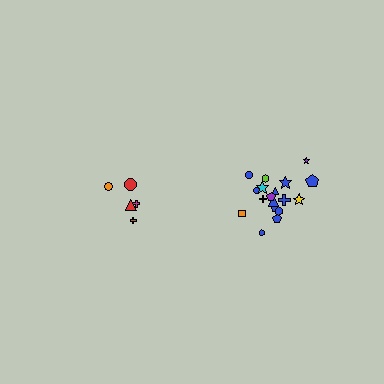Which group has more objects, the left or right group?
The right group.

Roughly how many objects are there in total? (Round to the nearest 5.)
Roughly 25 objects in total.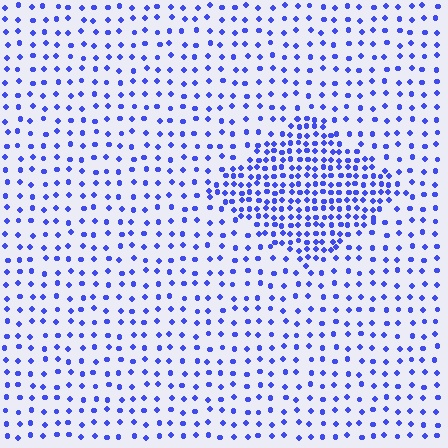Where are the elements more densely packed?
The elements are more densely packed inside the diamond boundary.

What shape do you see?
I see a diamond.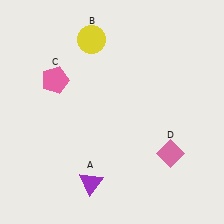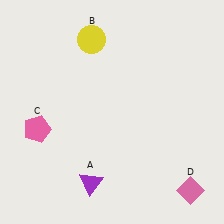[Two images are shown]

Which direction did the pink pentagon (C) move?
The pink pentagon (C) moved down.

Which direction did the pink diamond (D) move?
The pink diamond (D) moved down.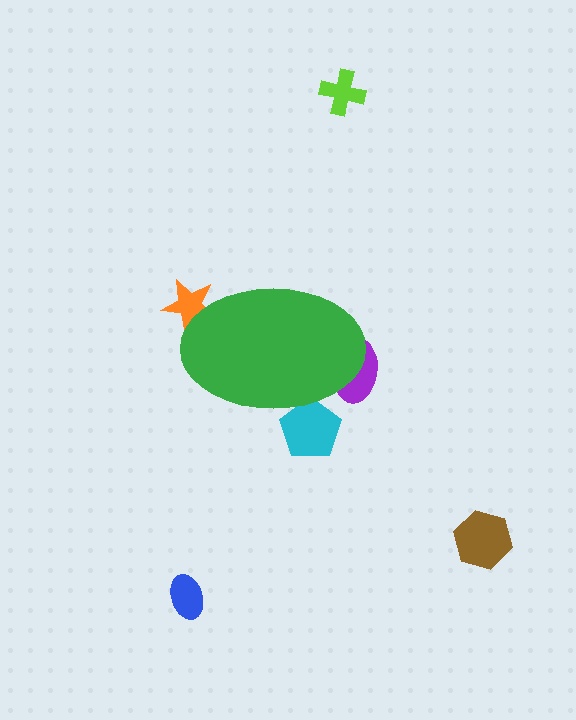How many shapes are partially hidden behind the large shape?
3 shapes are partially hidden.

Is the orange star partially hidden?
Yes, the orange star is partially hidden behind the green ellipse.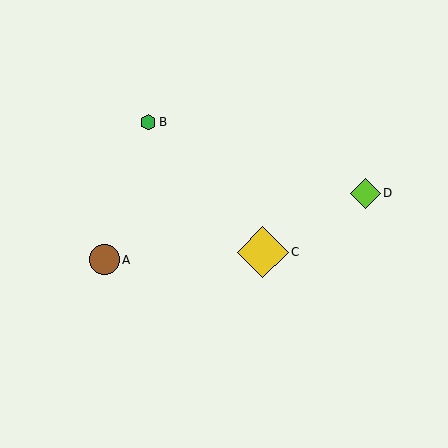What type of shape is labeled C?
Shape C is a yellow diamond.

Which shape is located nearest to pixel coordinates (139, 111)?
The green hexagon (labeled B) at (148, 122) is nearest to that location.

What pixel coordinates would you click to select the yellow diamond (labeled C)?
Click at (263, 252) to select the yellow diamond C.